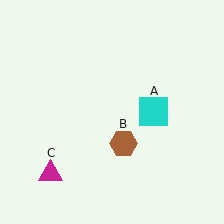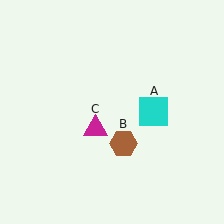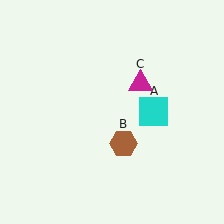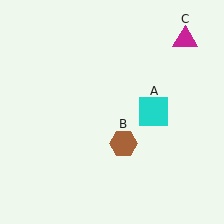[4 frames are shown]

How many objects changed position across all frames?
1 object changed position: magenta triangle (object C).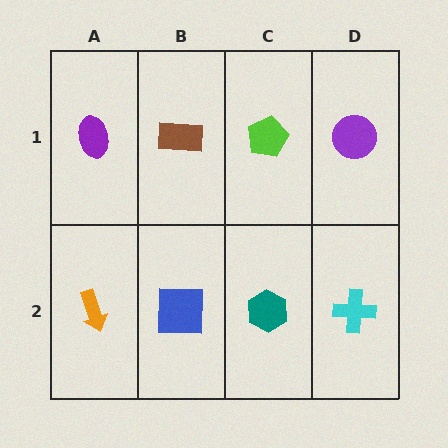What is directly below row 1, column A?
An orange arrow.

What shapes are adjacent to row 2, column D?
A purple circle (row 1, column D), a teal hexagon (row 2, column C).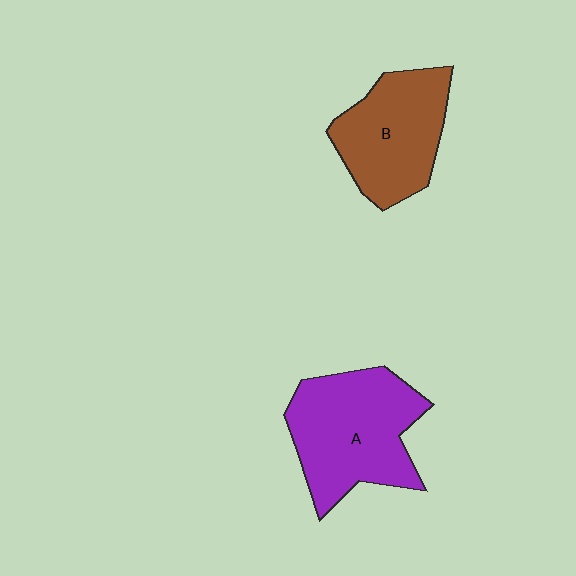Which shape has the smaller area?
Shape B (brown).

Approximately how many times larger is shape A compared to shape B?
Approximately 1.2 times.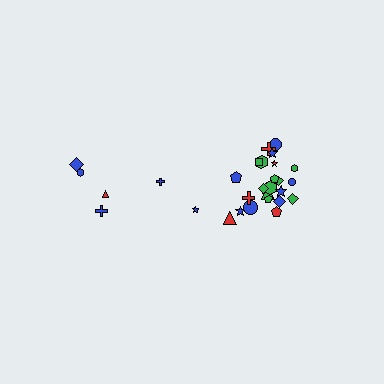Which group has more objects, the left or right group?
The right group.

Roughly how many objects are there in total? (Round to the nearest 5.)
Roughly 30 objects in total.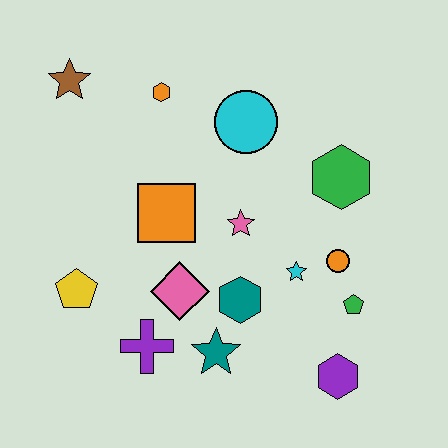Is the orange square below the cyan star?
No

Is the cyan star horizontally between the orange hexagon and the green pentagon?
Yes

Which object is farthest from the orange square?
The purple hexagon is farthest from the orange square.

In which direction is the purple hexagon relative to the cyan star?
The purple hexagon is below the cyan star.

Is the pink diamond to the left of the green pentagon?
Yes